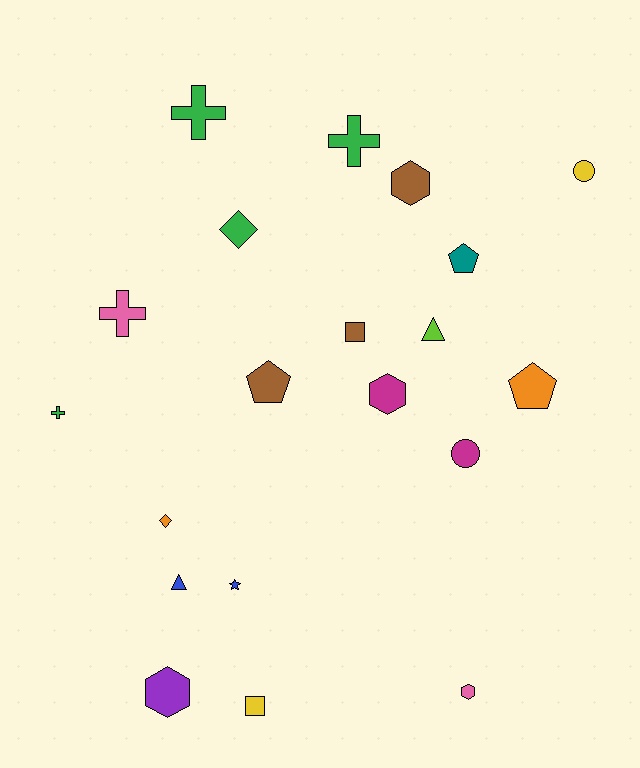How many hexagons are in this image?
There are 4 hexagons.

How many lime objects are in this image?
There is 1 lime object.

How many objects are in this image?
There are 20 objects.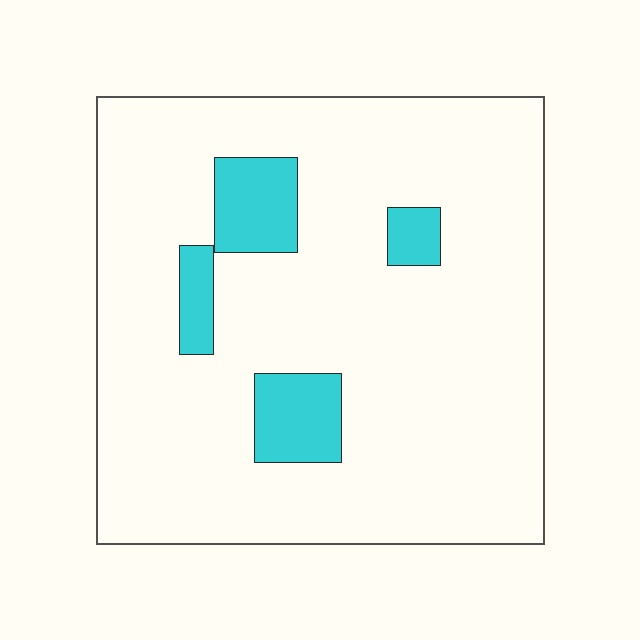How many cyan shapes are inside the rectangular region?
4.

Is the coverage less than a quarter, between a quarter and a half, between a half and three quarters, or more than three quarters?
Less than a quarter.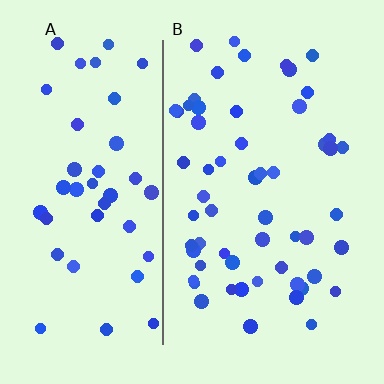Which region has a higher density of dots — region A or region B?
B (the right).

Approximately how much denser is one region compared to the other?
Approximately 1.3× — region B over region A.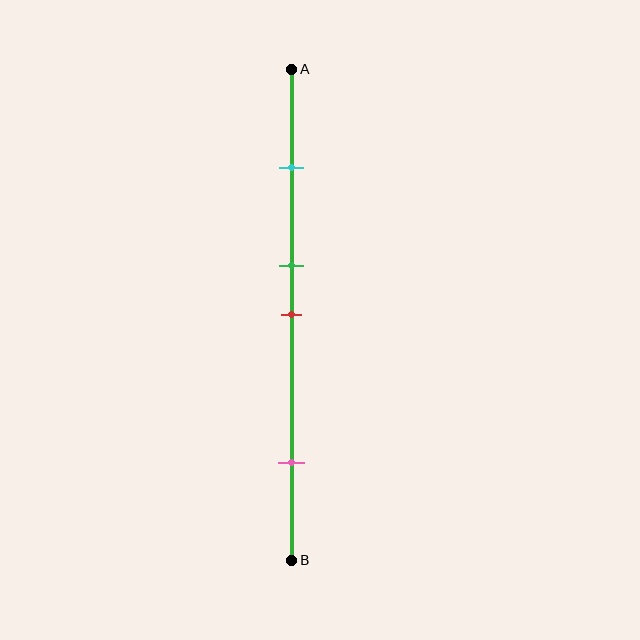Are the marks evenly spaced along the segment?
No, the marks are not evenly spaced.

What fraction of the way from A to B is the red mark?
The red mark is approximately 50% (0.5) of the way from A to B.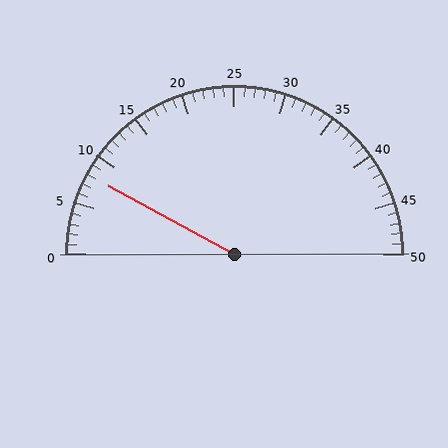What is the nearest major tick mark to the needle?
The nearest major tick mark is 10.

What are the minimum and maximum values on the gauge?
The gauge ranges from 0 to 50.